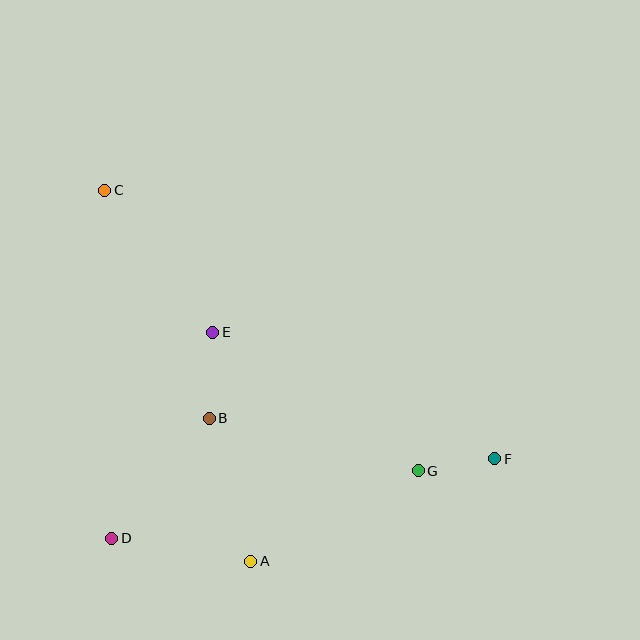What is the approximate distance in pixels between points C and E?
The distance between C and E is approximately 178 pixels.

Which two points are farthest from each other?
Points C and F are farthest from each other.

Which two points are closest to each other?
Points F and G are closest to each other.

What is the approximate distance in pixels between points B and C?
The distance between B and C is approximately 251 pixels.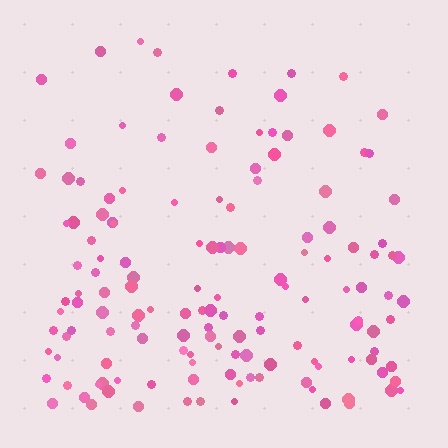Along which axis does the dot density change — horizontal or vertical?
Vertical.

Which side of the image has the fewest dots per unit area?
The top.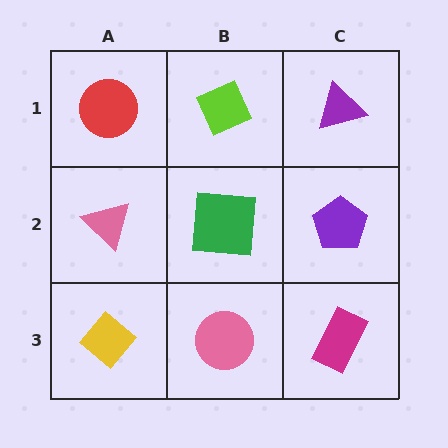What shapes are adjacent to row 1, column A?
A pink triangle (row 2, column A), a lime diamond (row 1, column B).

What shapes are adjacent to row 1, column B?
A green square (row 2, column B), a red circle (row 1, column A), a purple triangle (row 1, column C).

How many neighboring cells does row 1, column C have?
2.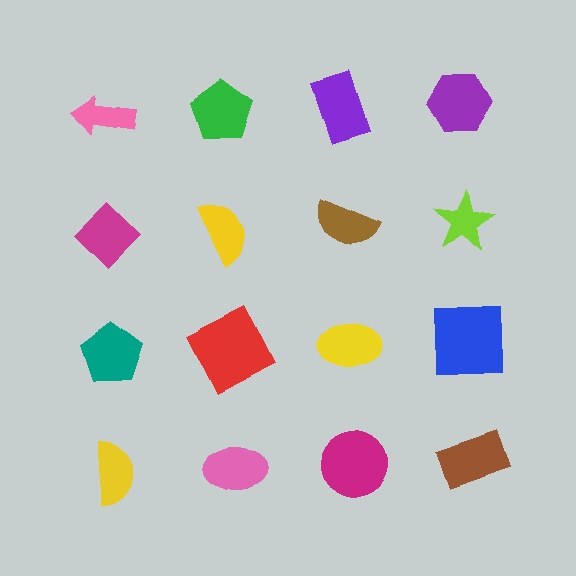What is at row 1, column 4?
A purple hexagon.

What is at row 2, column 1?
A magenta diamond.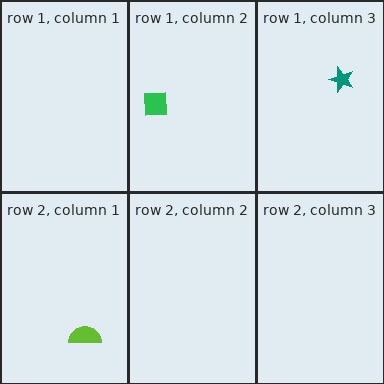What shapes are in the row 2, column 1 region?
The lime semicircle.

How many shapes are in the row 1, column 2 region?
1.